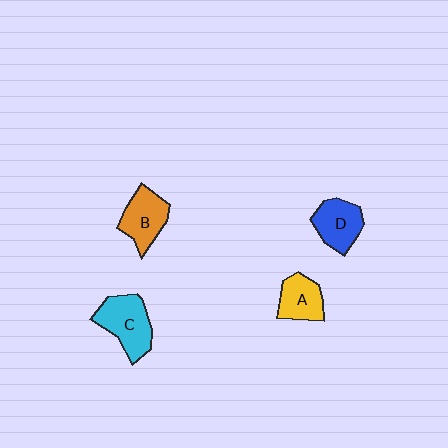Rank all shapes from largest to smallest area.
From largest to smallest: C (cyan), B (orange), D (blue), A (yellow).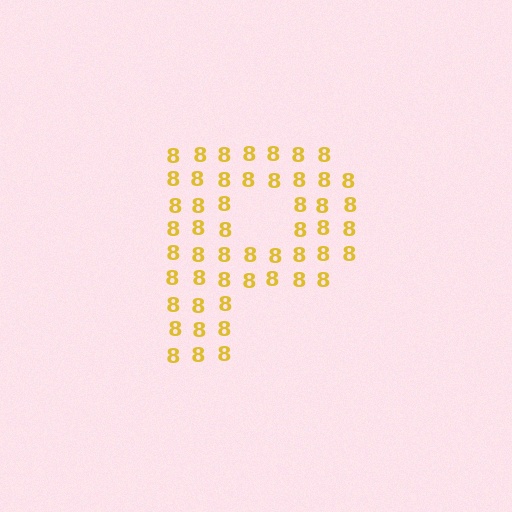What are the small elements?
The small elements are digit 8's.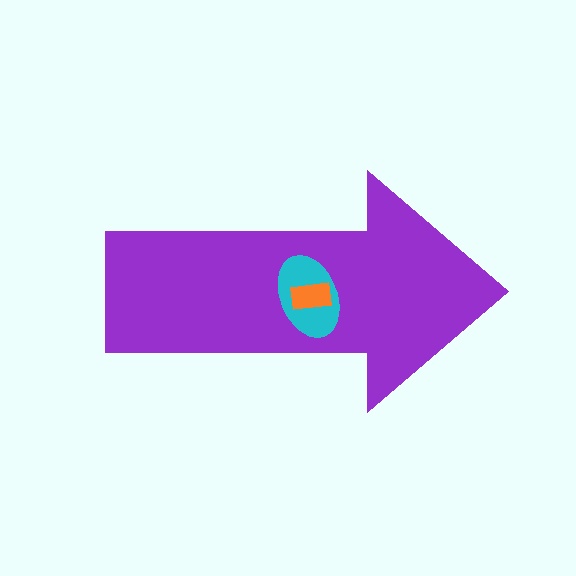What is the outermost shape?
The purple arrow.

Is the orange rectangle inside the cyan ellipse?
Yes.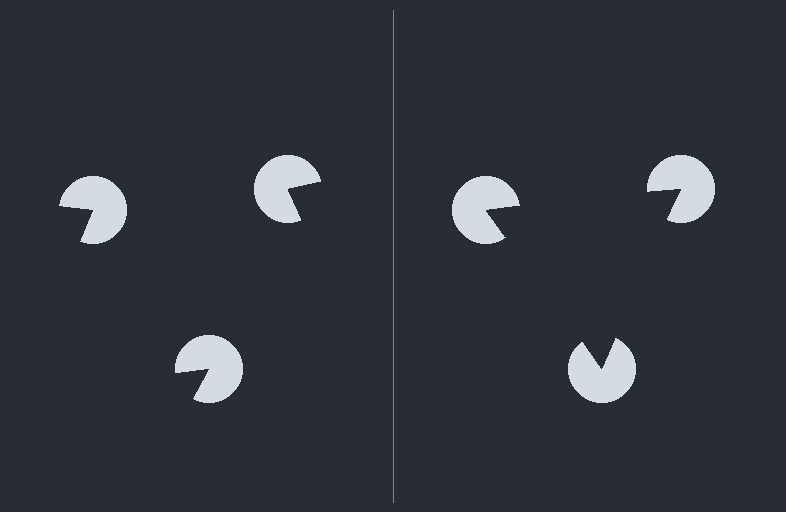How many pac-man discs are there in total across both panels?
6 — 3 on each side.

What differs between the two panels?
The pac-man discs are positioned identically on both sides; only the wedge orientations differ. On the right they align to a triangle; on the left they are misaligned.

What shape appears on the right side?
An illusory triangle.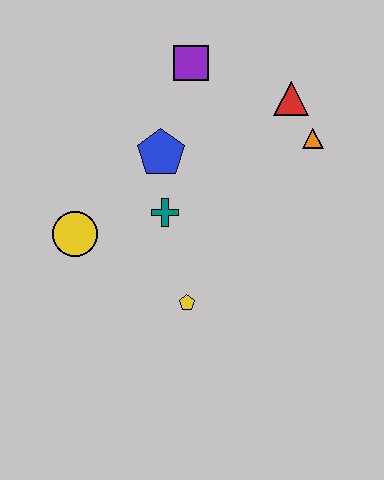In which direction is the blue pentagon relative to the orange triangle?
The blue pentagon is to the left of the orange triangle.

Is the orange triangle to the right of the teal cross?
Yes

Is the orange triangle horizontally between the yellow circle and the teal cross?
No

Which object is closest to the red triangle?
The orange triangle is closest to the red triangle.